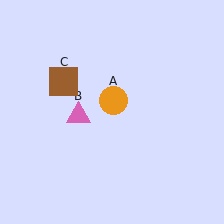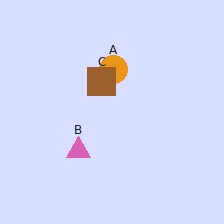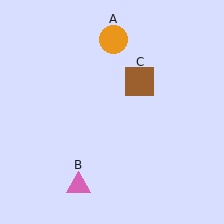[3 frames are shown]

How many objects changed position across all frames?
3 objects changed position: orange circle (object A), pink triangle (object B), brown square (object C).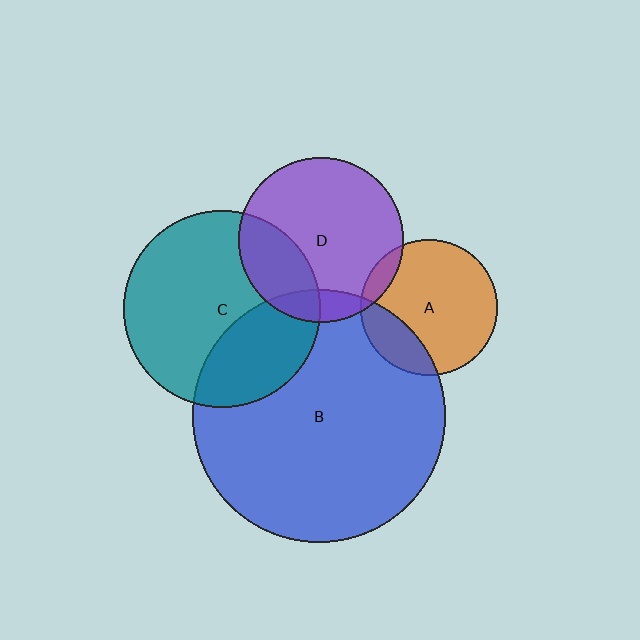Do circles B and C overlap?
Yes.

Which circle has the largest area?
Circle B (blue).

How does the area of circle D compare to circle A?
Approximately 1.5 times.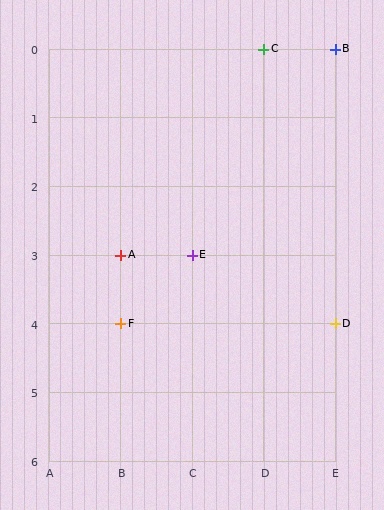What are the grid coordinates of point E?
Point E is at grid coordinates (C, 3).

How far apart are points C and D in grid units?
Points C and D are 1 column and 4 rows apart (about 4.1 grid units diagonally).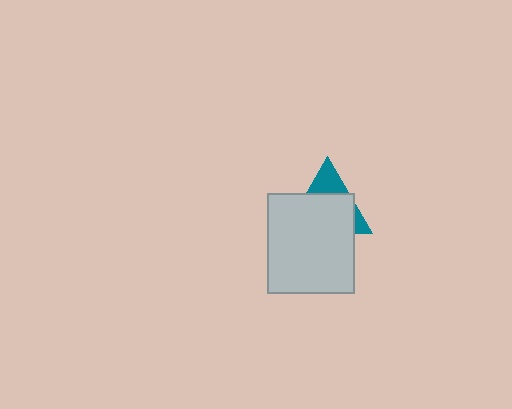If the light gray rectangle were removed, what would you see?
You would see the complete teal triangle.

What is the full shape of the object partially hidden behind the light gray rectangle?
The partially hidden object is a teal triangle.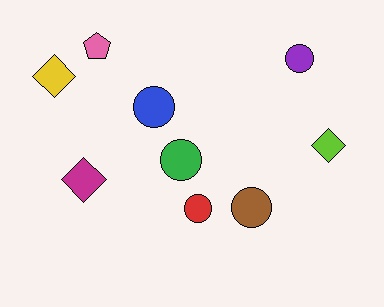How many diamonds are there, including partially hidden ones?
There are 3 diamonds.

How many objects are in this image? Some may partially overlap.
There are 9 objects.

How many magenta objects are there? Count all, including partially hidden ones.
There is 1 magenta object.